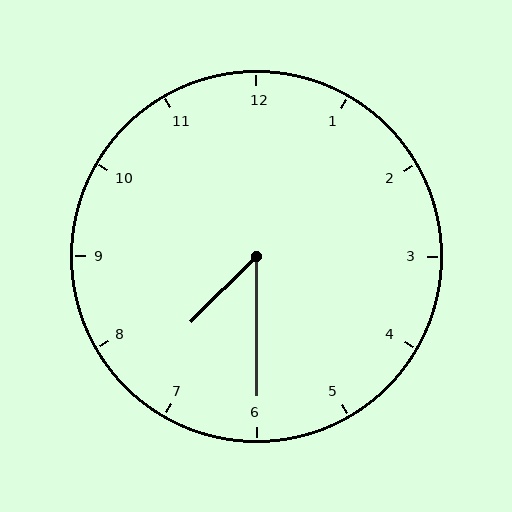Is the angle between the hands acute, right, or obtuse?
It is acute.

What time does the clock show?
7:30.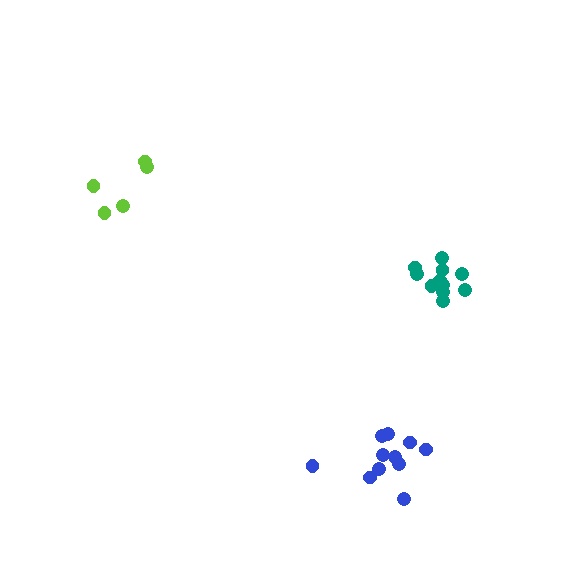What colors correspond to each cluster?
The clusters are colored: teal, lime, blue.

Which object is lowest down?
The blue cluster is bottommost.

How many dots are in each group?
Group 1: 11 dots, Group 2: 5 dots, Group 3: 11 dots (27 total).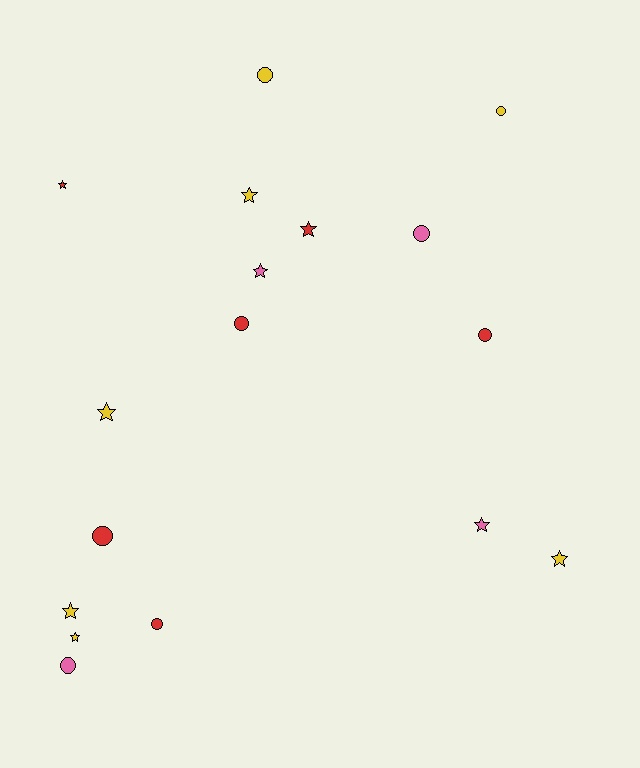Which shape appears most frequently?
Star, with 9 objects.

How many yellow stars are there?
There are 5 yellow stars.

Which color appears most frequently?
Yellow, with 7 objects.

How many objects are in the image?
There are 17 objects.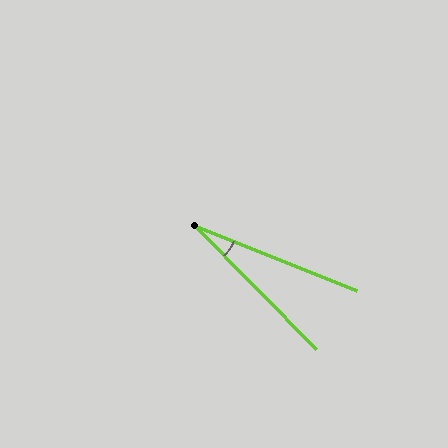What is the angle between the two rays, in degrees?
Approximately 24 degrees.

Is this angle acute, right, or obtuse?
It is acute.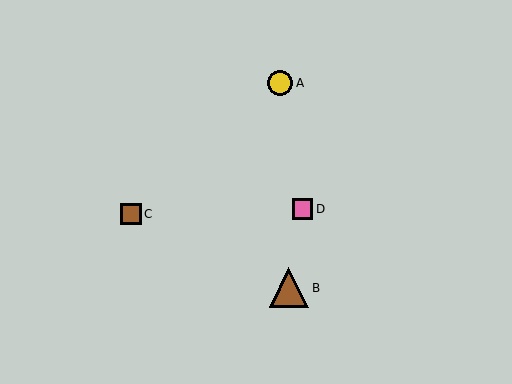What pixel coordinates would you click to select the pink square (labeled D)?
Click at (302, 209) to select the pink square D.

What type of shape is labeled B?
Shape B is a brown triangle.